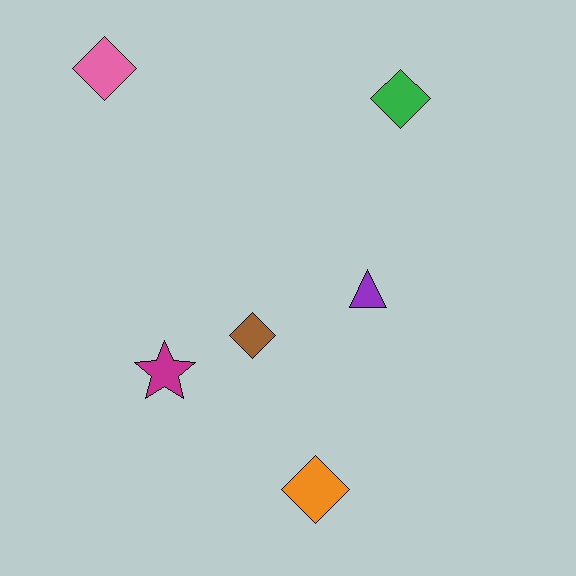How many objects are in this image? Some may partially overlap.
There are 6 objects.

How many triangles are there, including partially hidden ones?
There is 1 triangle.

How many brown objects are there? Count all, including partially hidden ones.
There is 1 brown object.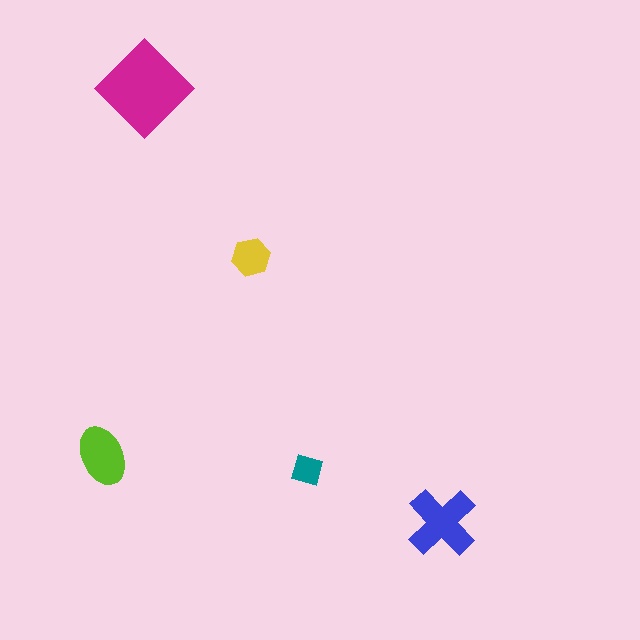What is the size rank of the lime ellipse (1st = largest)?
3rd.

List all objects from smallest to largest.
The teal square, the yellow hexagon, the lime ellipse, the blue cross, the magenta diamond.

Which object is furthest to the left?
The lime ellipse is leftmost.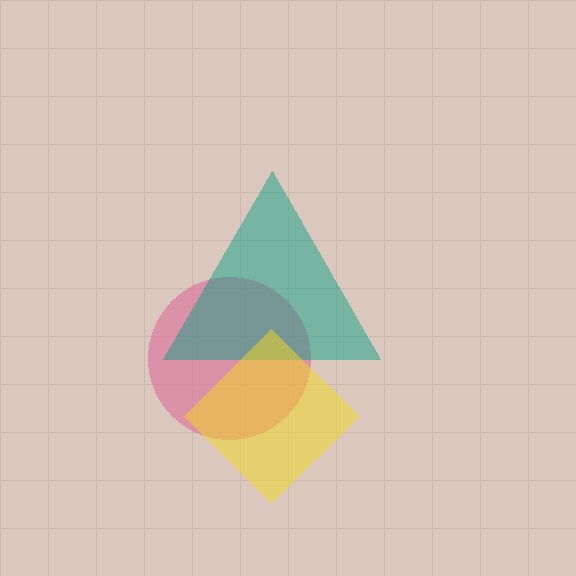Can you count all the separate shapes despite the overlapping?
Yes, there are 3 separate shapes.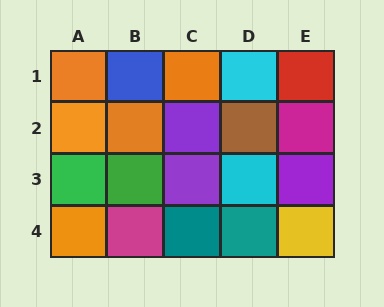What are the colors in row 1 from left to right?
Orange, blue, orange, cyan, red.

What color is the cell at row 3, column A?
Green.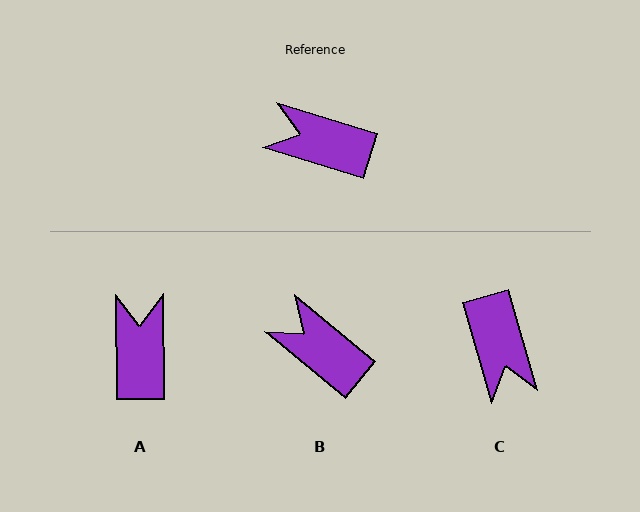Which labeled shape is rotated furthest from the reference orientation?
C, about 123 degrees away.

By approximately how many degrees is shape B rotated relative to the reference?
Approximately 22 degrees clockwise.